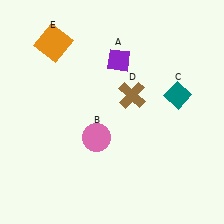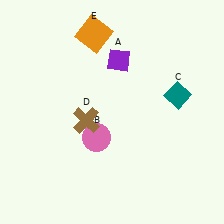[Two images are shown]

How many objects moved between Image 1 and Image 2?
2 objects moved between the two images.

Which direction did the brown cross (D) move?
The brown cross (D) moved left.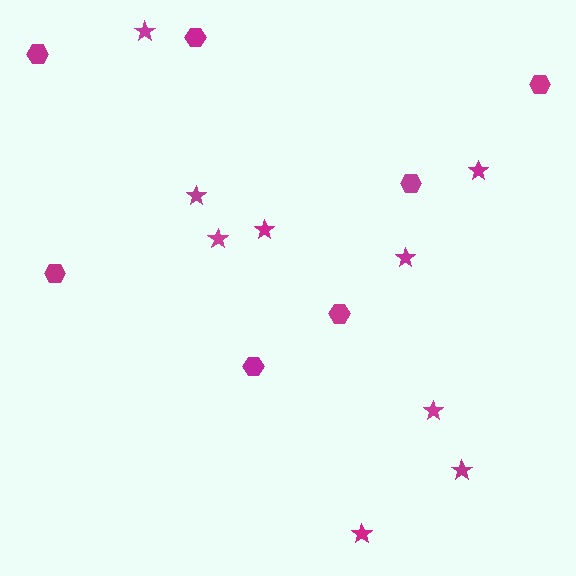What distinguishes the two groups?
There are 2 groups: one group of hexagons (7) and one group of stars (9).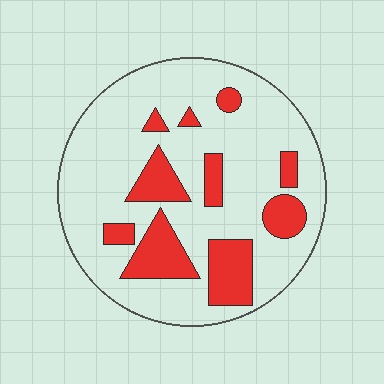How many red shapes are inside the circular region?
10.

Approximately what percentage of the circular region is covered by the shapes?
Approximately 25%.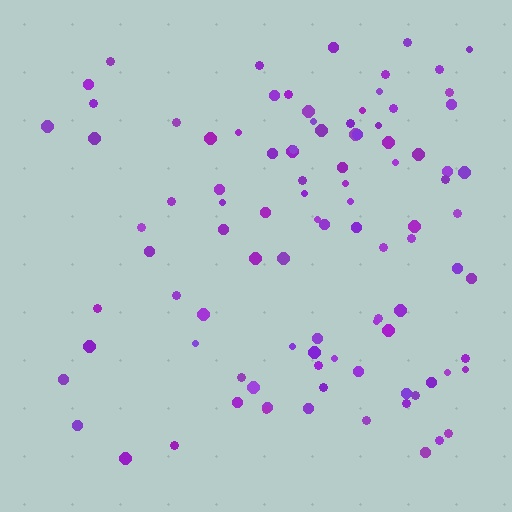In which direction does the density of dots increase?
From left to right, with the right side densest.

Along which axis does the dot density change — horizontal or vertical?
Horizontal.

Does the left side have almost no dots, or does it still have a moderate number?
Still a moderate number, just noticeably fewer than the right.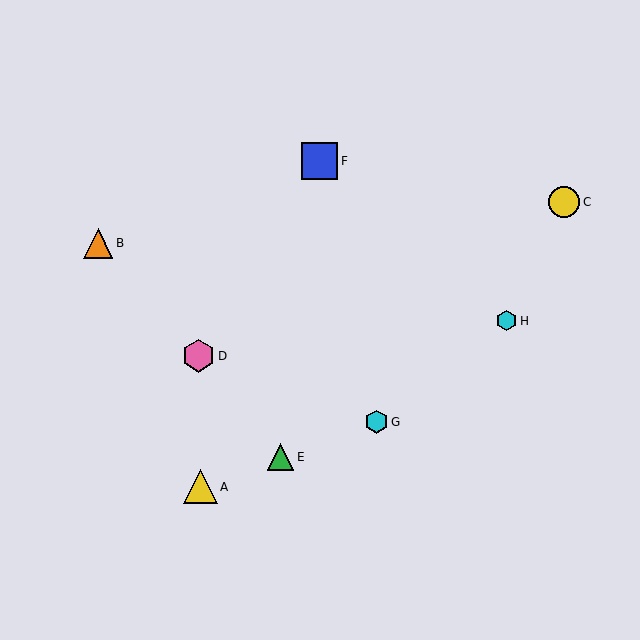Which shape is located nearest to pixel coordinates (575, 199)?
The yellow circle (labeled C) at (564, 202) is nearest to that location.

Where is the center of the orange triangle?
The center of the orange triangle is at (98, 244).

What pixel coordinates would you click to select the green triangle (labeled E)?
Click at (280, 457) to select the green triangle E.